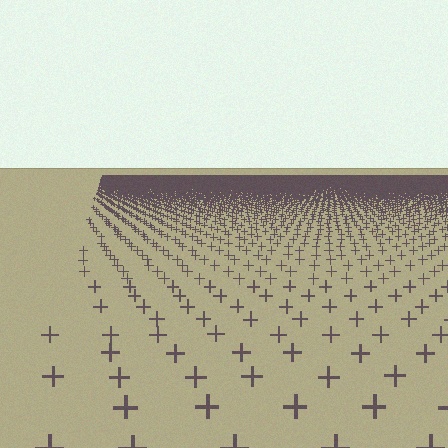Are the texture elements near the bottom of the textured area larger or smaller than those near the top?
Larger. Near the bottom, elements are closer to the viewer and appear at a bigger on-screen size.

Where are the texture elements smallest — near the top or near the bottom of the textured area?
Near the top.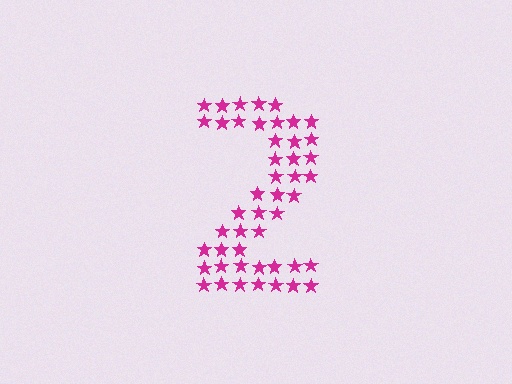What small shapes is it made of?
It is made of small stars.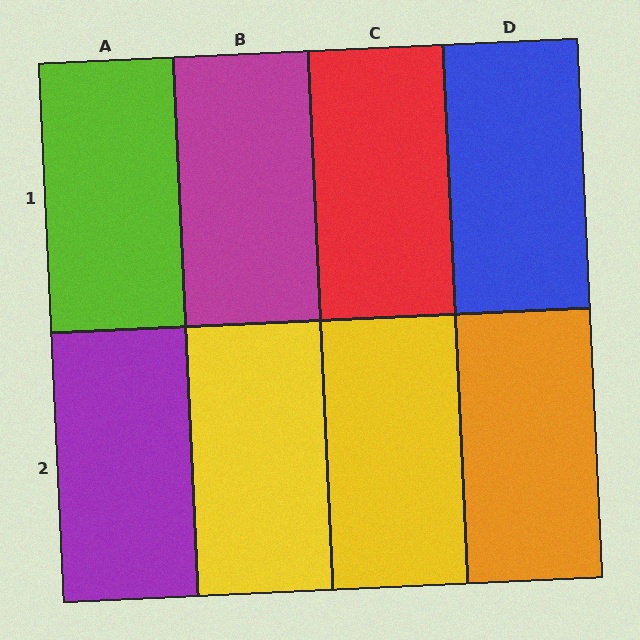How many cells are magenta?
1 cell is magenta.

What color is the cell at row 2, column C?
Yellow.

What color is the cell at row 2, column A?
Purple.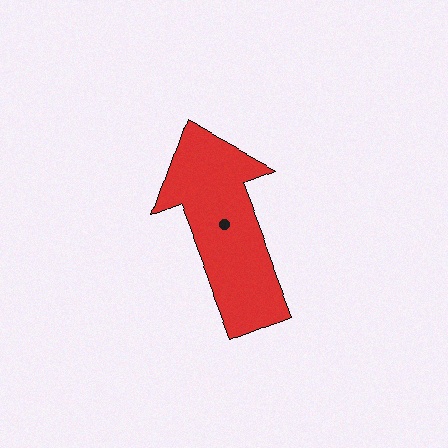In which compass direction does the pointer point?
North.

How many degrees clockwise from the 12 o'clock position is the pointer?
Approximately 339 degrees.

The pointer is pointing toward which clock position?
Roughly 11 o'clock.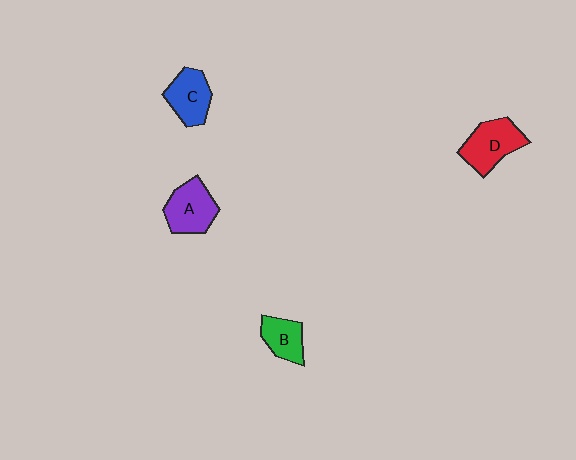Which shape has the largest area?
Shape D (red).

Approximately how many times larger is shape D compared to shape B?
Approximately 1.5 times.